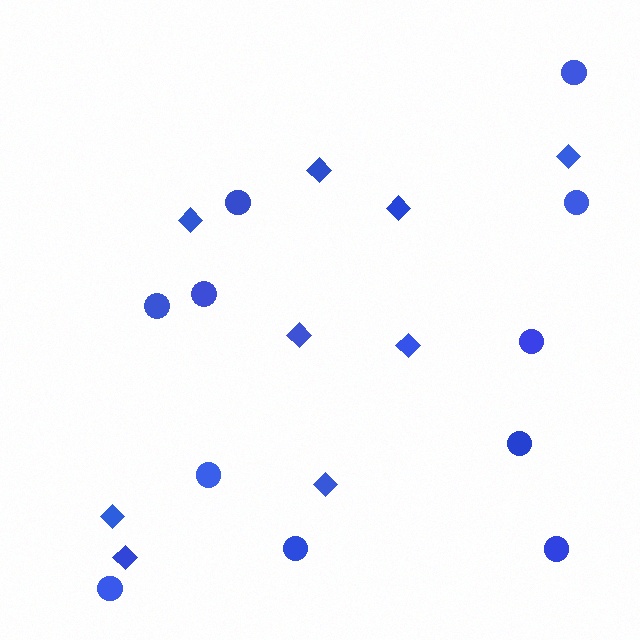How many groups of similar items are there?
There are 2 groups: one group of circles (11) and one group of diamonds (9).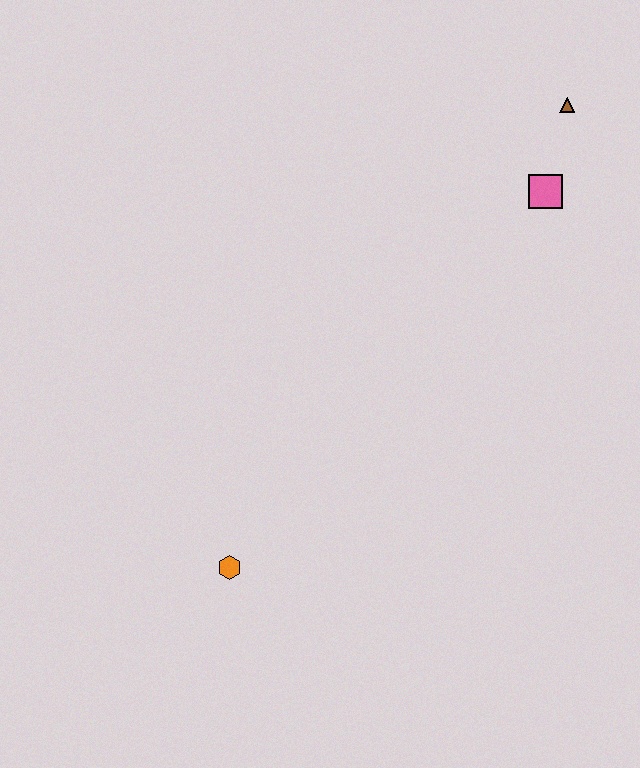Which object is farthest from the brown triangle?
The orange hexagon is farthest from the brown triangle.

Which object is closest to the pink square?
The brown triangle is closest to the pink square.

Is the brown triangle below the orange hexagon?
No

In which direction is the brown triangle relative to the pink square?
The brown triangle is above the pink square.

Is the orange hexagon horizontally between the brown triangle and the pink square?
No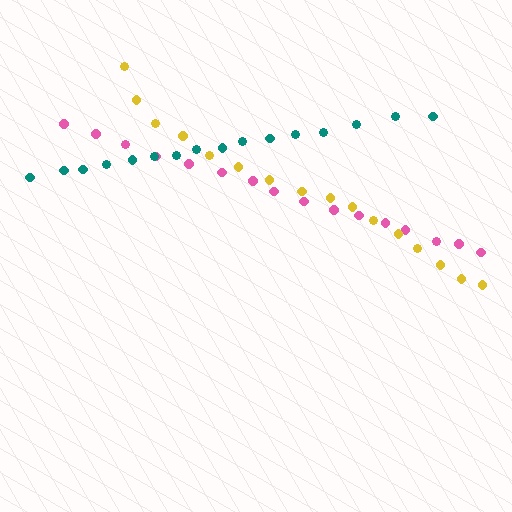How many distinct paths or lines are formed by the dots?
There are 3 distinct paths.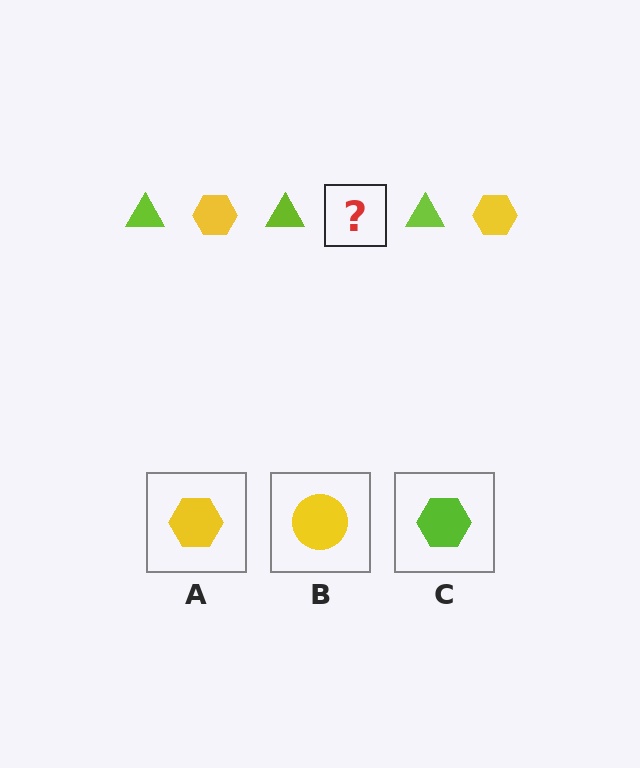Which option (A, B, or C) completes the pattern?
A.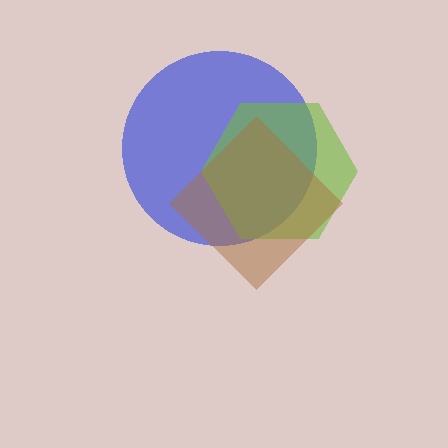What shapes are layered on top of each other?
The layered shapes are: a blue circle, a lime hexagon, a brown diamond.